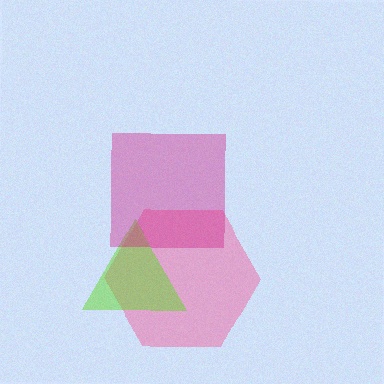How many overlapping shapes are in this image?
There are 3 overlapping shapes in the image.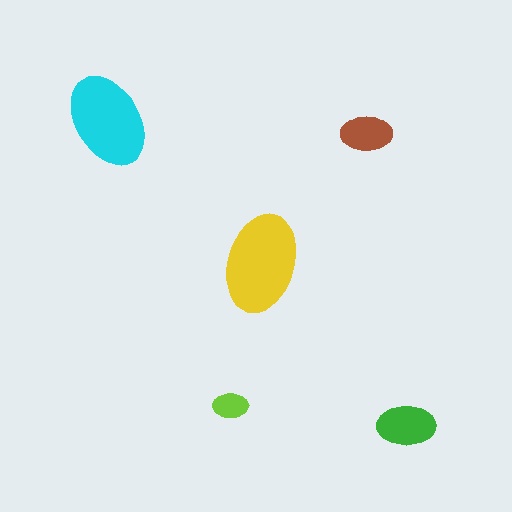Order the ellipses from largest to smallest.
the yellow one, the cyan one, the green one, the brown one, the lime one.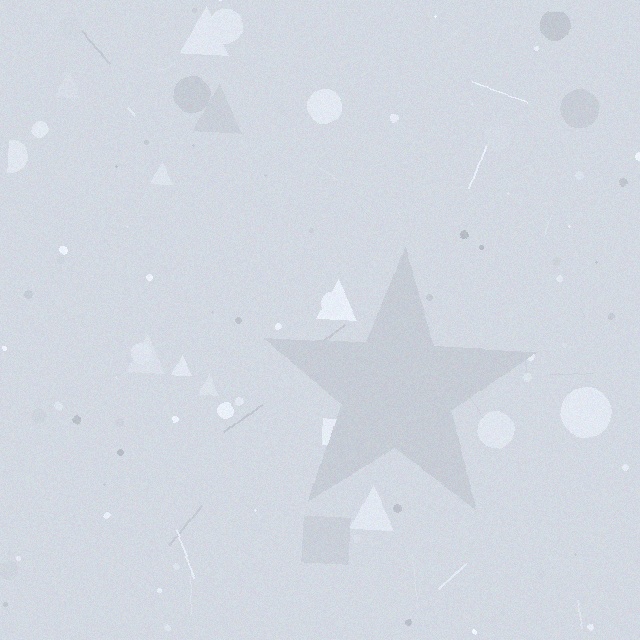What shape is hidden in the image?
A star is hidden in the image.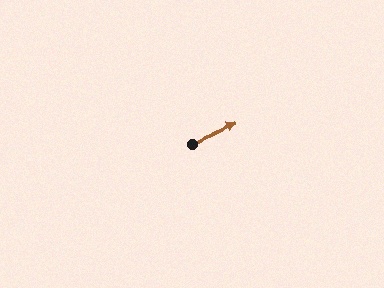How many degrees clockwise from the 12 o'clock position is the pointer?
Approximately 67 degrees.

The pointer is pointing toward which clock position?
Roughly 2 o'clock.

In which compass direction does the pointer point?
Northeast.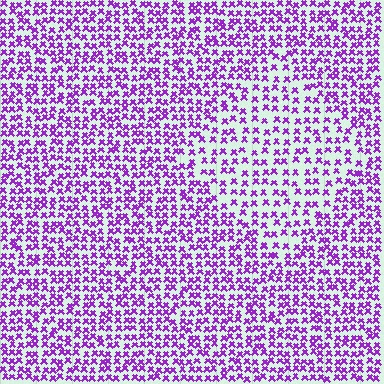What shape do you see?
I see a diamond.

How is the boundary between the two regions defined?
The boundary is defined by a change in element density (approximately 1.6x ratio). All elements are the same color, size, and shape.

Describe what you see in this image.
The image contains small purple elements arranged at two different densities. A diamond-shaped region is visible where the elements are less densely packed than the surrounding area.